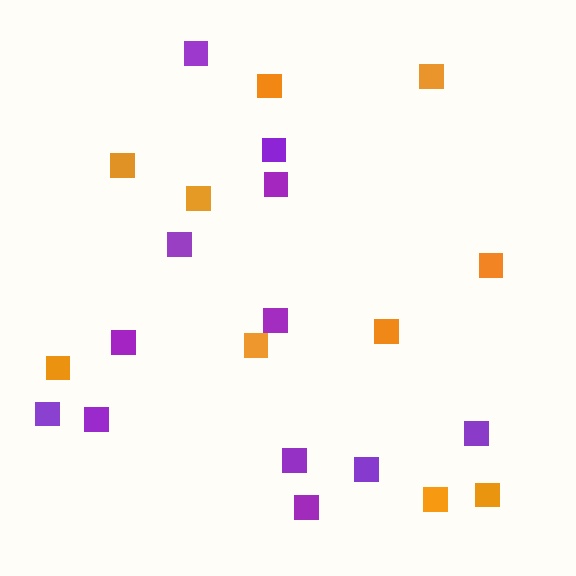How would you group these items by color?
There are 2 groups: one group of orange squares (10) and one group of purple squares (12).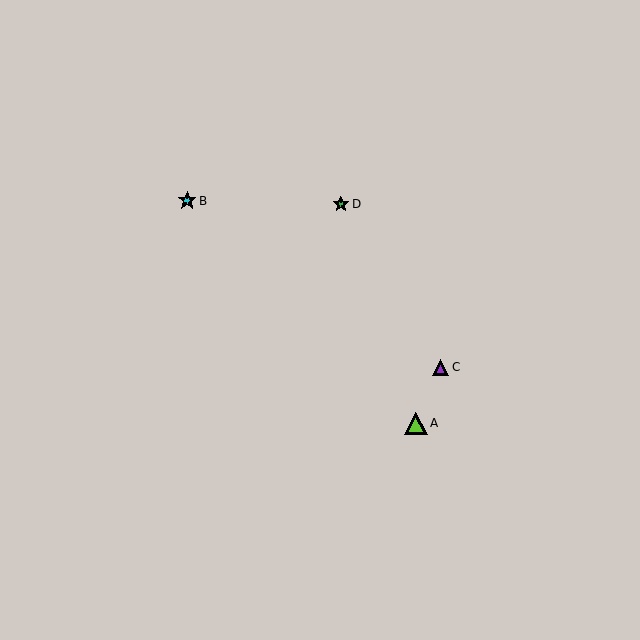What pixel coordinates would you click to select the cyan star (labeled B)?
Click at (187, 201) to select the cyan star B.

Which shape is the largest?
The lime triangle (labeled A) is the largest.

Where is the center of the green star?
The center of the green star is at (341, 204).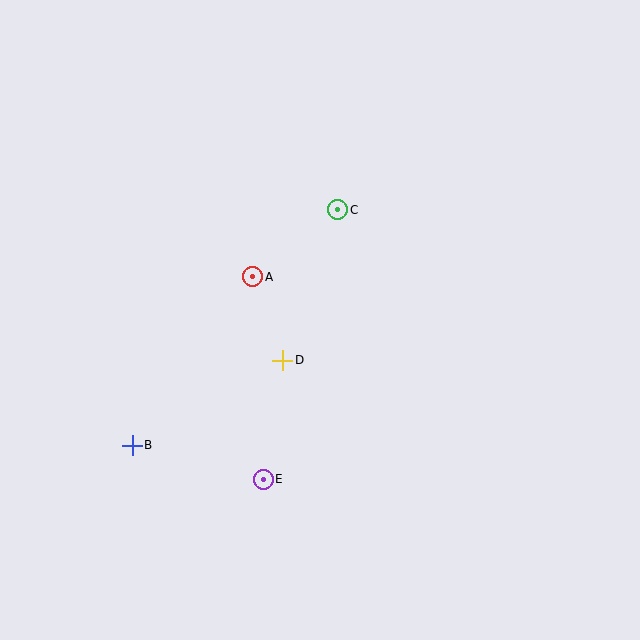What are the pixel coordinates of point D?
Point D is at (283, 360).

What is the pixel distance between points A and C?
The distance between A and C is 108 pixels.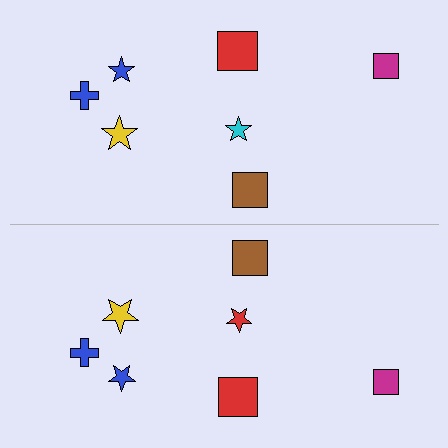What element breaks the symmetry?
The red star on the bottom side breaks the symmetry — its mirror counterpart is cyan.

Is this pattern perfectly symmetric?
No, the pattern is not perfectly symmetric. The red star on the bottom side breaks the symmetry — its mirror counterpart is cyan.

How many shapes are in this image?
There are 14 shapes in this image.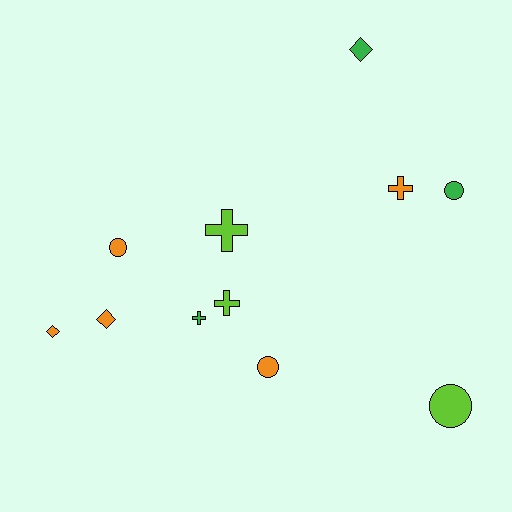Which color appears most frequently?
Orange, with 5 objects.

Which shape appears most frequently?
Circle, with 4 objects.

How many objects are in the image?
There are 11 objects.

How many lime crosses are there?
There are 2 lime crosses.